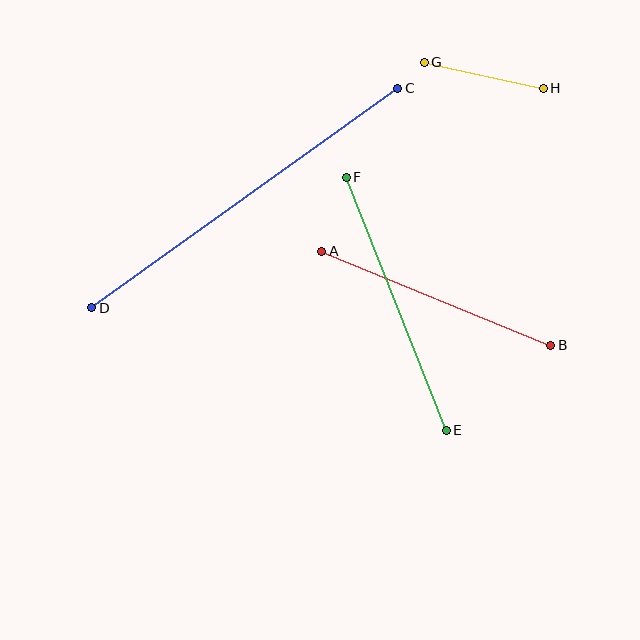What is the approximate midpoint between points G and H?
The midpoint is at approximately (484, 75) pixels.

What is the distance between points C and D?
The distance is approximately 377 pixels.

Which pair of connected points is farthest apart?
Points C and D are farthest apart.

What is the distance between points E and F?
The distance is approximately 272 pixels.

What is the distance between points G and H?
The distance is approximately 122 pixels.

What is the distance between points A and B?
The distance is approximately 248 pixels.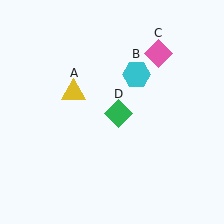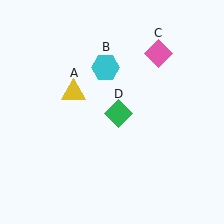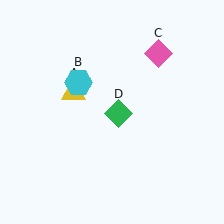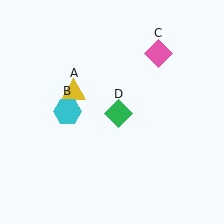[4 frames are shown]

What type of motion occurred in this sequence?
The cyan hexagon (object B) rotated counterclockwise around the center of the scene.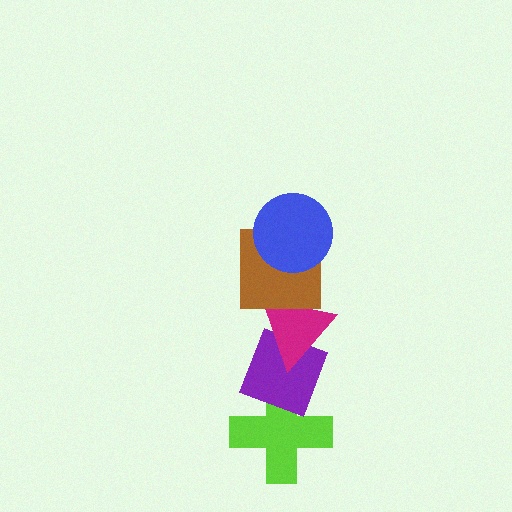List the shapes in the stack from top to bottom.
From top to bottom: the blue circle, the brown square, the magenta triangle, the purple diamond, the lime cross.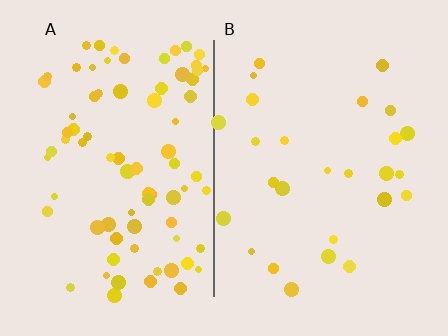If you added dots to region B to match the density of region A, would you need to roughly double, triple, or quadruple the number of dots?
Approximately triple.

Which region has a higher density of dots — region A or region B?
A (the left).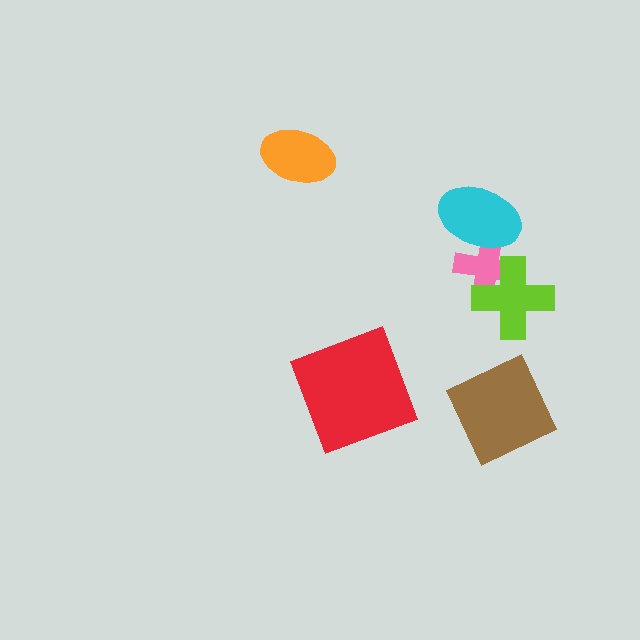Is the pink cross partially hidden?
Yes, it is partially covered by another shape.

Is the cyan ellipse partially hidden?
No, no other shape covers it.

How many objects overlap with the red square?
0 objects overlap with the red square.